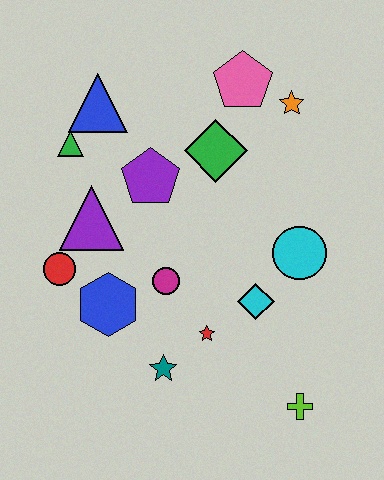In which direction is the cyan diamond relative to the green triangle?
The cyan diamond is to the right of the green triangle.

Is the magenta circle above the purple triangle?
No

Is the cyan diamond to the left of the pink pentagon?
No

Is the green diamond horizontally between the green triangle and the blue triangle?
No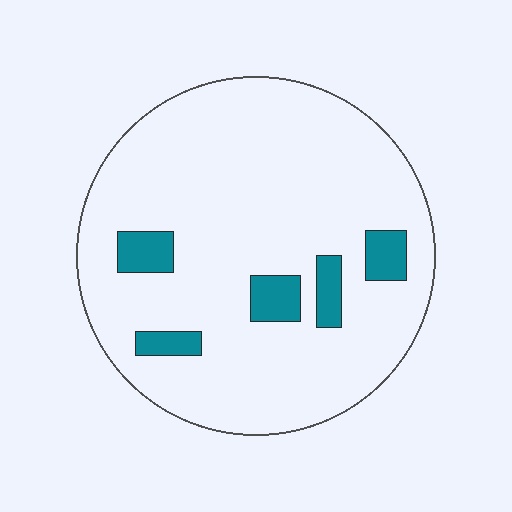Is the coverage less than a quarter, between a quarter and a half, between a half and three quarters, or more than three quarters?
Less than a quarter.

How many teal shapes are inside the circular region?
5.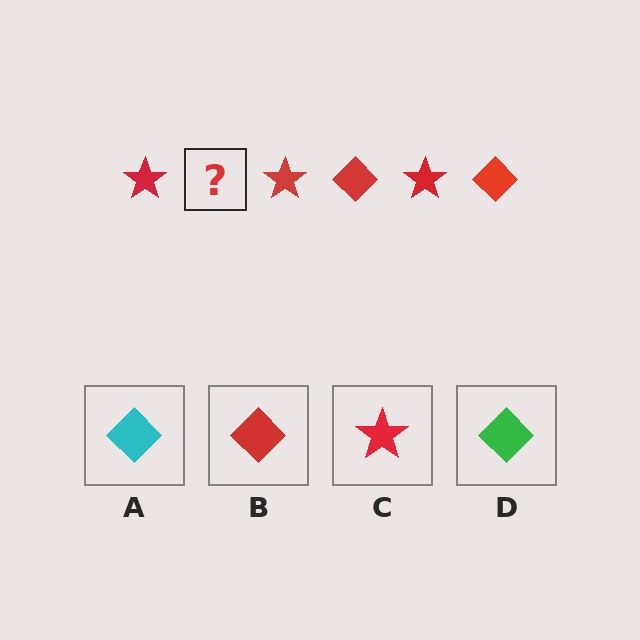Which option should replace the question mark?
Option B.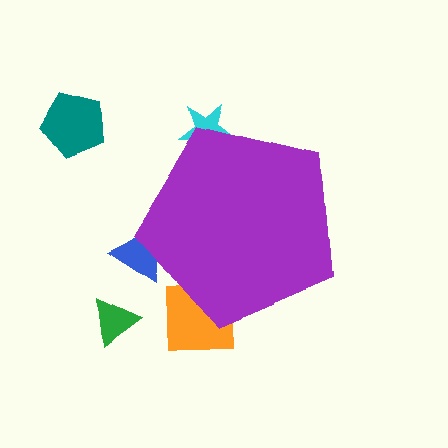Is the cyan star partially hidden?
Yes, the cyan star is partially hidden behind the purple pentagon.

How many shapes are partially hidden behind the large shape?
3 shapes are partially hidden.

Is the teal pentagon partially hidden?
No, the teal pentagon is fully visible.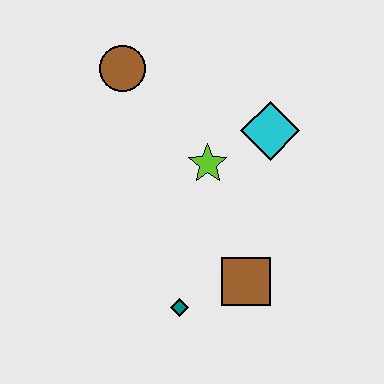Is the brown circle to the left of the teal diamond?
Yes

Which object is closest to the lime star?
The cyan diamond is closest to the lime star.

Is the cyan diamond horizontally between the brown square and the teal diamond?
No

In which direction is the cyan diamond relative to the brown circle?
The cyan diamond is to the right of the brown circle.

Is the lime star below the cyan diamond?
Yes